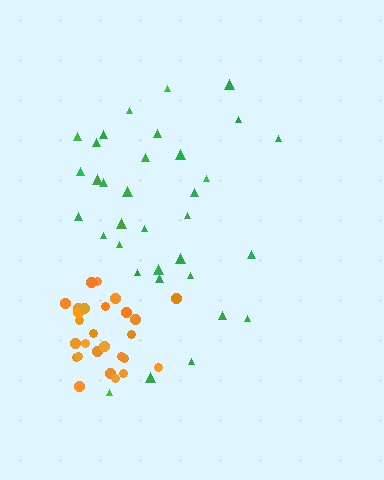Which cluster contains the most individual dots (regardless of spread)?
Green (34).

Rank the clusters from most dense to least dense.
orange, green.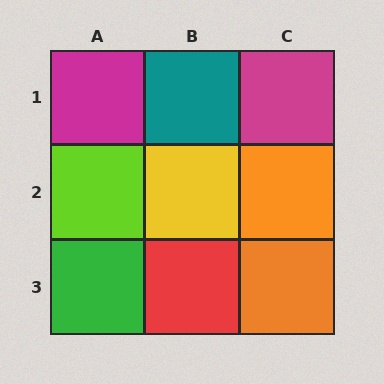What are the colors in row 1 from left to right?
Magenta, teal, magenta.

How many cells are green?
1 cell is green.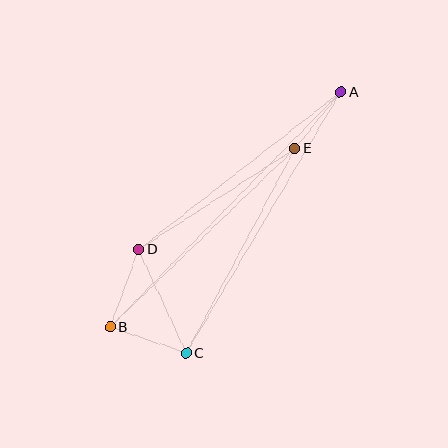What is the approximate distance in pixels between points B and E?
The distance between B and E is approximately 257 pixels.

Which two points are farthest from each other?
Points A and B are farthest from each other.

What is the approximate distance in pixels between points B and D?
The distance between B and D is approximately 83 pixels.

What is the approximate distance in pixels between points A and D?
The distance between A and D is approximately 256 pixels.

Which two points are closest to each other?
Points A and E are closest to each other.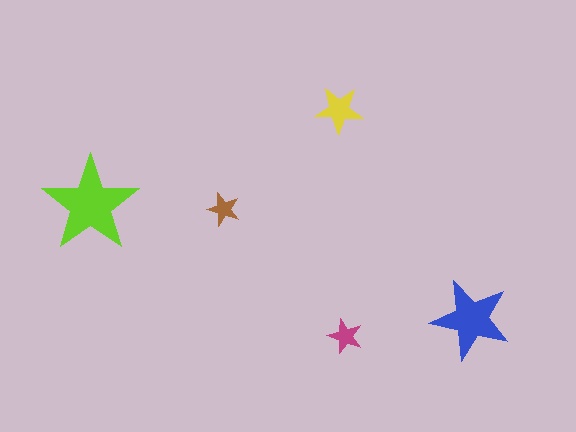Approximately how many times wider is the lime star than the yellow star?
About 2 times wider.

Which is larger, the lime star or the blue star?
The lime one.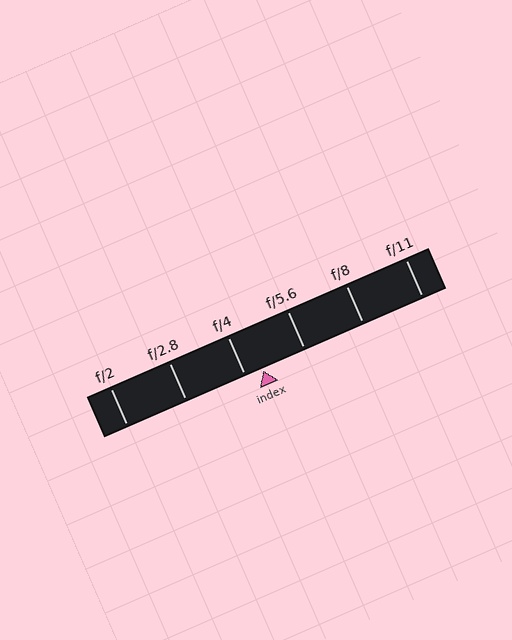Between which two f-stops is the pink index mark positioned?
The index mark is between f/4 and f/5.6.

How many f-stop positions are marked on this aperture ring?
There are 6 f-stop positions marked.